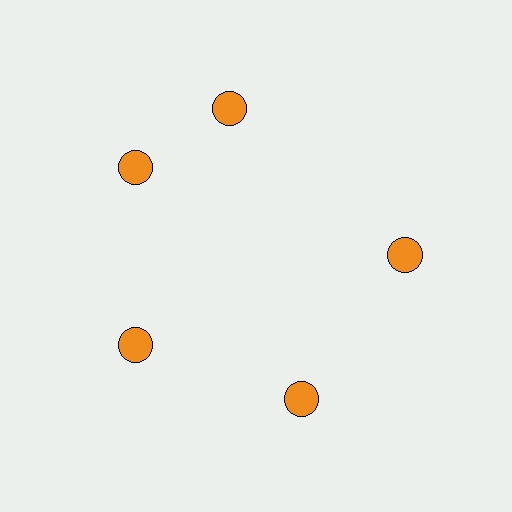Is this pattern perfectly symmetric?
No. The 5 orange circles are arranged in a ring, but one element near the 1 o'clock position is rotated out of alignment along the ring, breaking the 5-fold rotational symmetry.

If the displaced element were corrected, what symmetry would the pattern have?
It would have 5-fold rotational symmetry — the pattern would map onto itself every 72 degrees.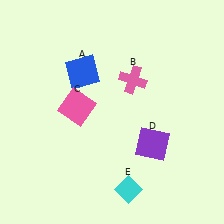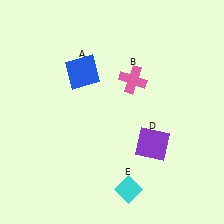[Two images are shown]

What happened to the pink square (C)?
The pink square (C) was removed in Image 2. It was in the top-left area of Image 1.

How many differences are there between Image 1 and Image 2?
There is 1 difference between the two images.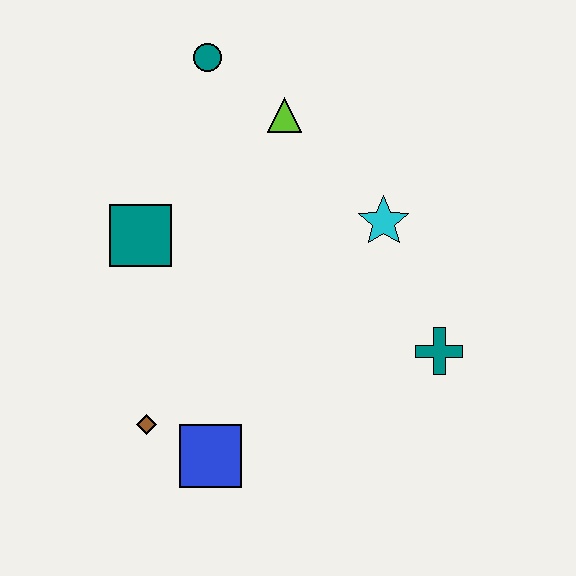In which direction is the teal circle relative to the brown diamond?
The teal circle is above the brown diamond.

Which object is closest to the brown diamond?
The blue square is closest to the brown diamond.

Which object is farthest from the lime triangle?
The blue square is farthest from the lime triangle.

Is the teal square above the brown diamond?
Yes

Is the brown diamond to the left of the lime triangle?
Yes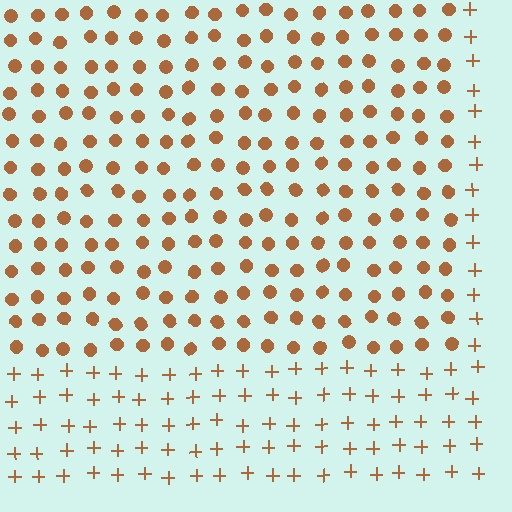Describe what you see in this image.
The image is filled with small brown elements arranged in a uniform grid. A rectangle-shaped region contains circles, while the surrounding area contains plus signs. The boundary is defined purely by the change in element shape.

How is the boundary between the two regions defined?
The boundary is defined by a change in element shape: circles inside vs. plus signs outside. All elements share the same color and spacing.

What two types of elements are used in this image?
The image uses circles inside the rectangle region and plus signs outside it.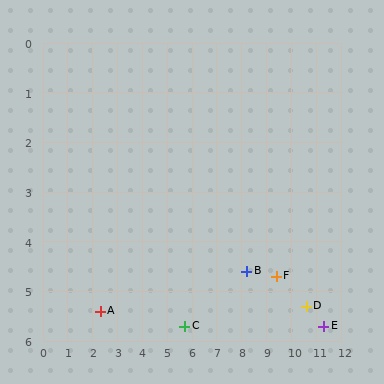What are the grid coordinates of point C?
Point C is at approximately (5.7, 5.7).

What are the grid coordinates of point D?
Point D is at approximately (10.6, 5.3).